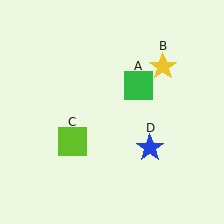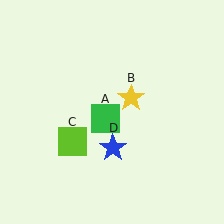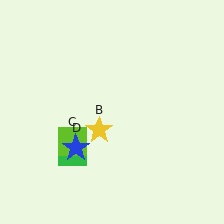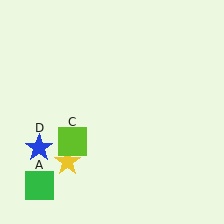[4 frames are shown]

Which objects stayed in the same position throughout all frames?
Lime square (object C) remained stationary.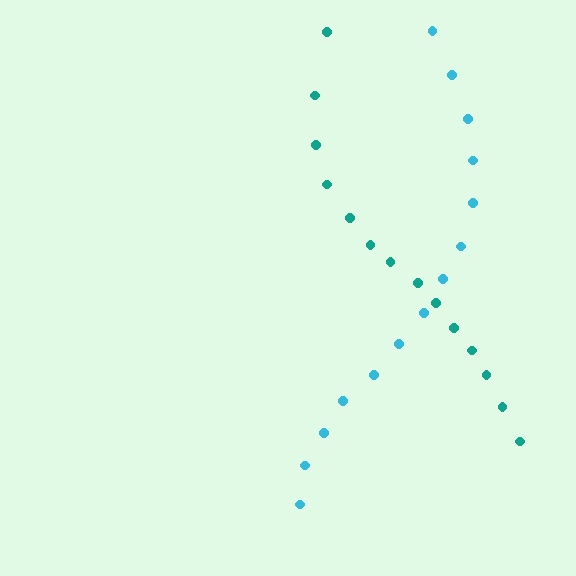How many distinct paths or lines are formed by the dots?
There are 2 distinct paths.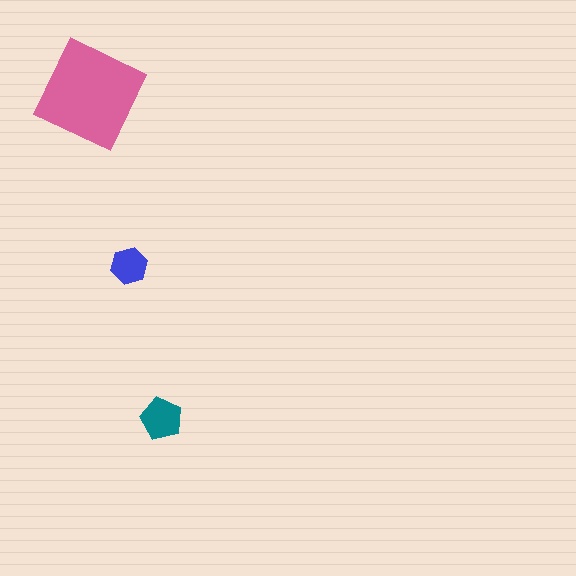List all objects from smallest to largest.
The blue hexagon, the teal pentagon, the pink square.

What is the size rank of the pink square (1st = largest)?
1st.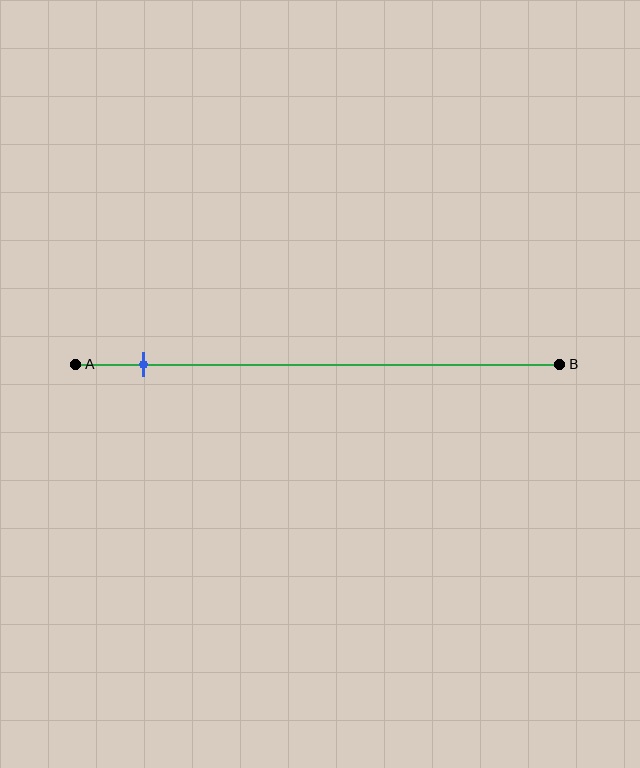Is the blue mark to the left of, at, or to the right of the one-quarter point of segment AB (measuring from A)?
The blue mark is to the left of the one-quarter point of segment AB.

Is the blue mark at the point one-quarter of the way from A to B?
No, the mark is at about 15% from A, not at the 25% one-quarter point.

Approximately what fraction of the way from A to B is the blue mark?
The blue mark is approximately 15% of the way from A to B.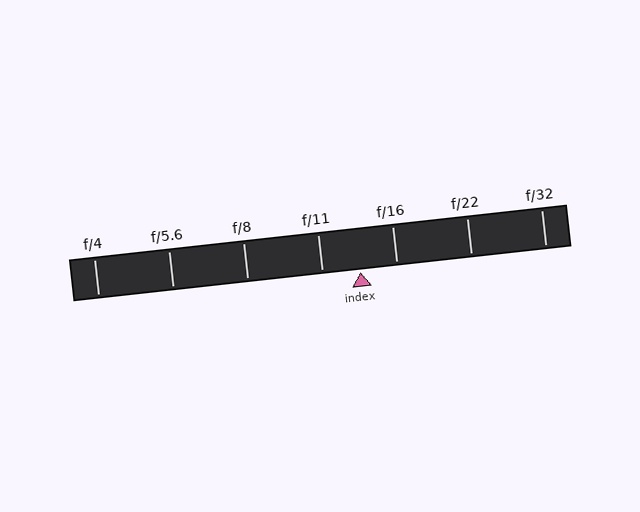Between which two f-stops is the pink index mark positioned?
The index mark is between f/11 and f/16.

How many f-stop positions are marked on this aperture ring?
There are 7 f-stop positions marked.